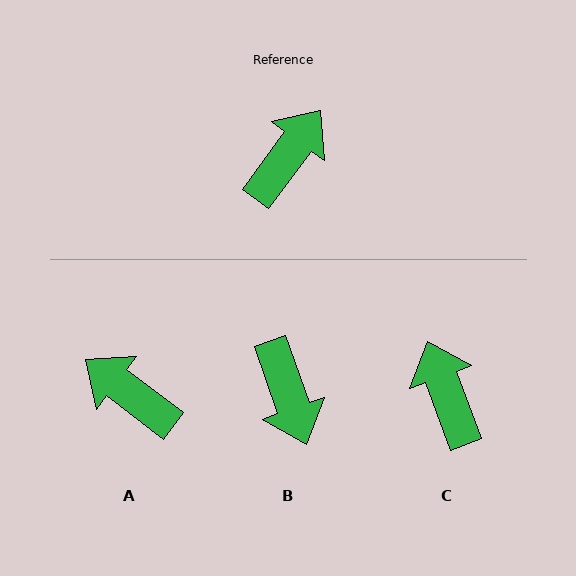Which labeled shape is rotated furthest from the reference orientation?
B, about 124 degrees away.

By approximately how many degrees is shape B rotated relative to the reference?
Approximately 124 degrees clockwise.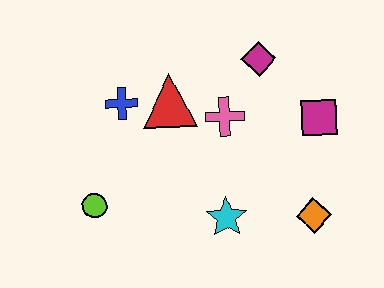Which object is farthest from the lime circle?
The magenta square is farthest from the lime circle.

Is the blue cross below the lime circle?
No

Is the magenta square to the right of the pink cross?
Yes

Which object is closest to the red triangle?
The blue cross is closest to the red triangle.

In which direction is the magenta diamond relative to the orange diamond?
The magenta diamond is above the orange diamond.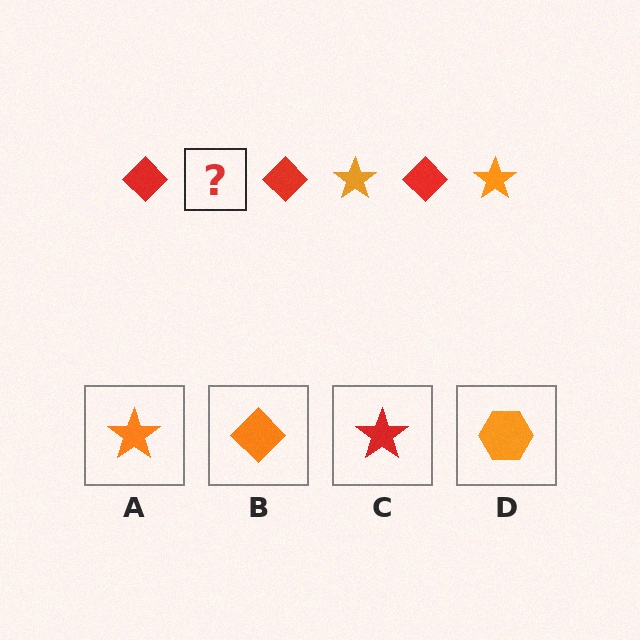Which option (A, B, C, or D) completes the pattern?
A.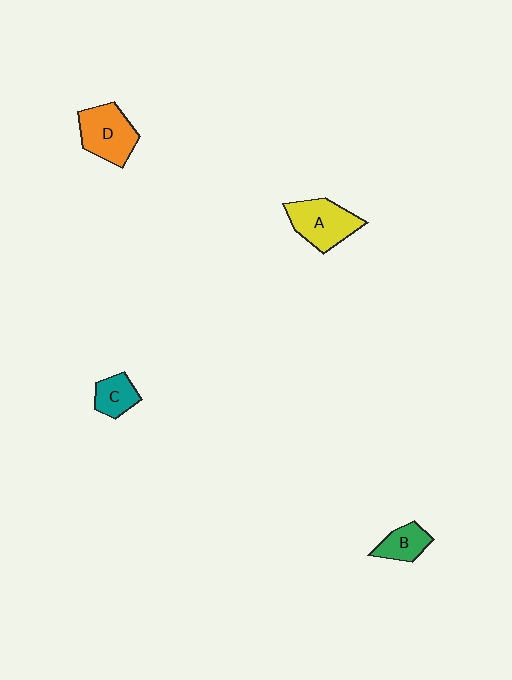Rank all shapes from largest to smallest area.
From largest to smallest: A (yellow), D (orange), C (teal), B (green).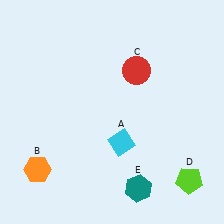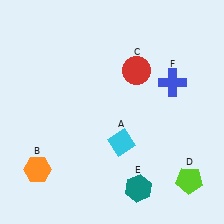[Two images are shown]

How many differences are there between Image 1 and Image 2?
There is 1 difference between the two images.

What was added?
A blue cross (F) was added in Image 2.